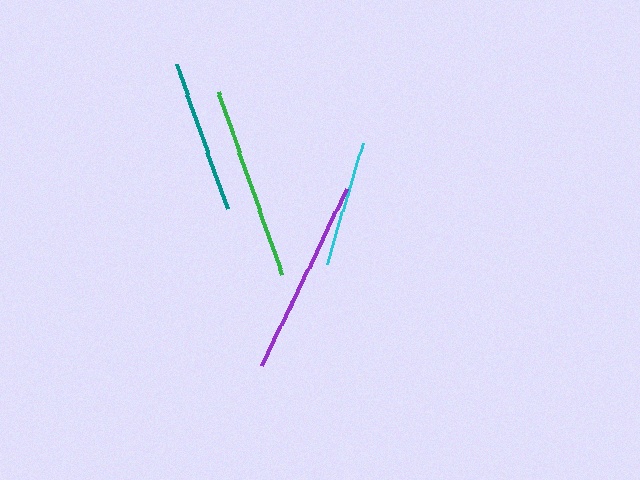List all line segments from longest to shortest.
From longest to shortest: purple, green, teal, cyan.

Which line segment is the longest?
The purple line is the longest at approximately 196 pixels.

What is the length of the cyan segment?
The cyan segment is approximately 126 pixels long.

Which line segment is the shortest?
The cyan line is the shortest at approximately 126 pixels.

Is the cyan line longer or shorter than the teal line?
The teal line is longer than the cyan line.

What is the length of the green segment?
The green segment is approximately 194 pixels long.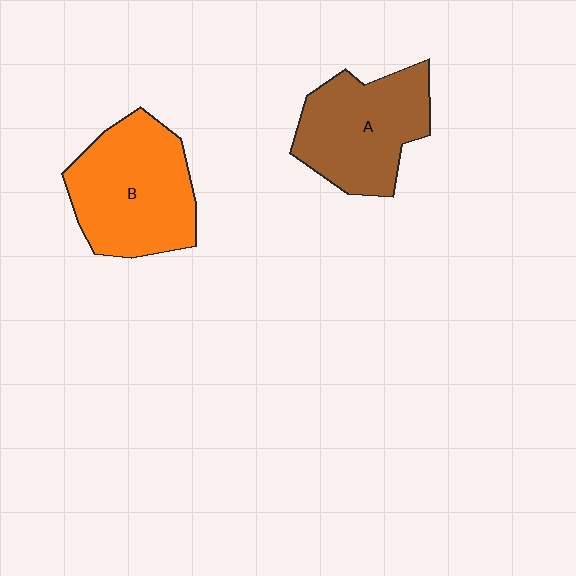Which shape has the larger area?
Shape B (orange).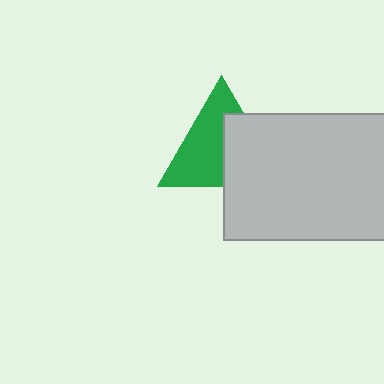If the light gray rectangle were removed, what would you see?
You would see the complete green triangle.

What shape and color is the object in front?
The object in front is a light gray rectangle.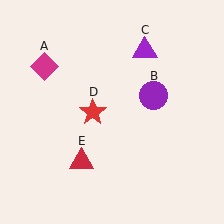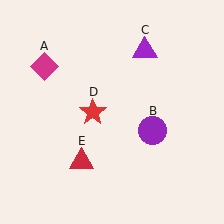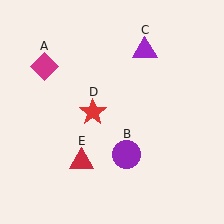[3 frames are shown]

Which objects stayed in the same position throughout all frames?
Magenta diamond (object A) and purple triangle (object C) and red star (object D) and red triangle (object E) remained stationary.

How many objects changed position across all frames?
1 object changed position: purple circle (object B).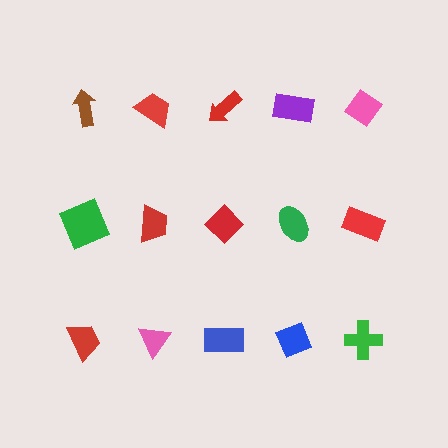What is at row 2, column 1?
A green square.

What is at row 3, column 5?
A green cross.